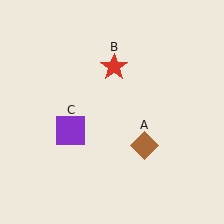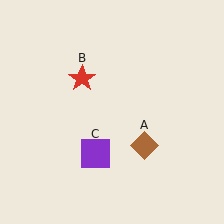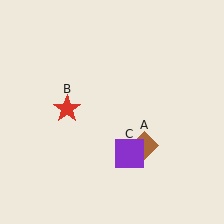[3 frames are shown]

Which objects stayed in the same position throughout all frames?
Brown diamond (object A) remained stationary.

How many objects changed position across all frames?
2 objects changed position: red star (object B), purple square (object C).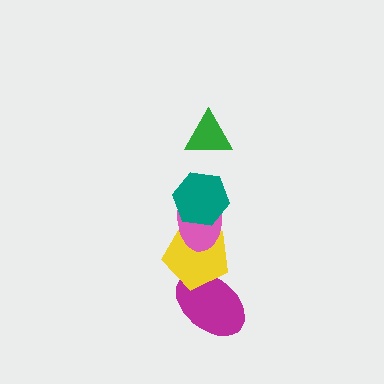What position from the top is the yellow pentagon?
The yellow pentagon is 4th from the top.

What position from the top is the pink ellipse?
The pink ellipse is 3rd from the top.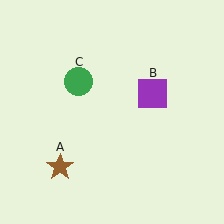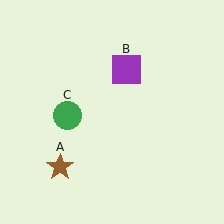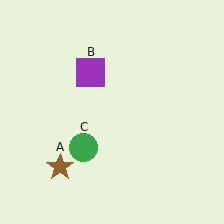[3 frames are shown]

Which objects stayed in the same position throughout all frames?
Brown star (object A) remained stationary.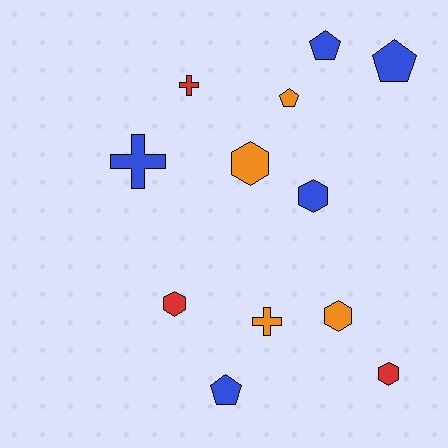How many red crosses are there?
There is 1 red cross.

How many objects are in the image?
There are 12 objects.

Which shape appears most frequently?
Hexagon, with 5 objects.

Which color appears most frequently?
Blue, with 5 objects.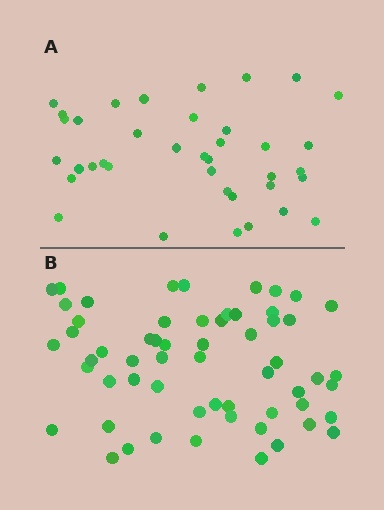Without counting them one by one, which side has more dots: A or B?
Region B (the bottom region) has more dots.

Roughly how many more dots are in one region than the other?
Region B has approximately 20 more dots than region A.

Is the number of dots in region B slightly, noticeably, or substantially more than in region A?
Region B has substantially more. The ratio is roughly 1.6 to 1.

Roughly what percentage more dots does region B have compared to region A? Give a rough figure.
About 55% more.